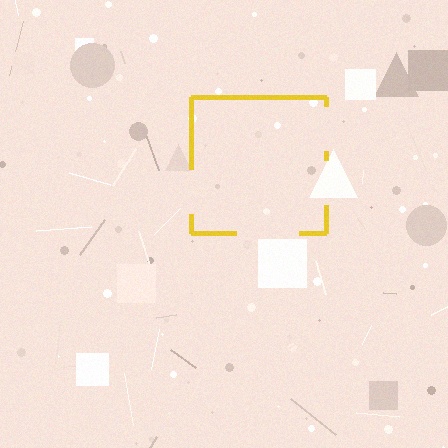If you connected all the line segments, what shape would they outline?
They would outline a square.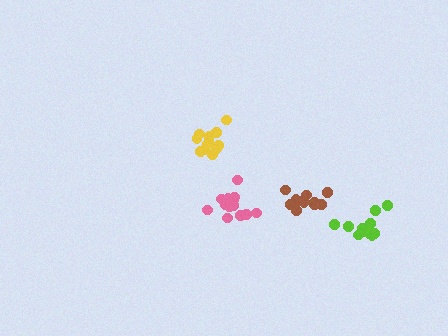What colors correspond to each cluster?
The clusters are colored: pink, brown, lime, yellow.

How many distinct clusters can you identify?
There are 4 distinct clusters.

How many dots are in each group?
Group 1: 13 dots, Group 2: 11 dots, Group 3: 14 dots, Group 4: 13 dots (51 total).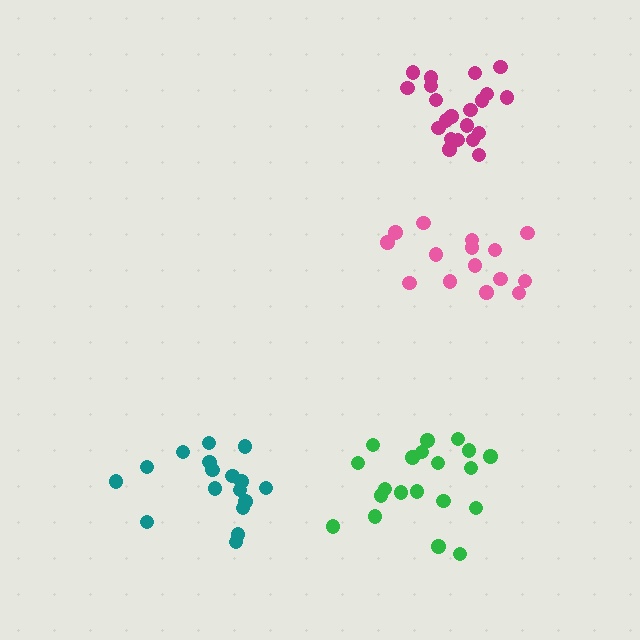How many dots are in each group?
Group 1: 15 dots, Group 2: 20 dots, Group 3: 21 dots, Group 4: 17 dots (73 total).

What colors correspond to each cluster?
The clusters are colored: pink, green, magenta, teal.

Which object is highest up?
The magenta cluster is topmost.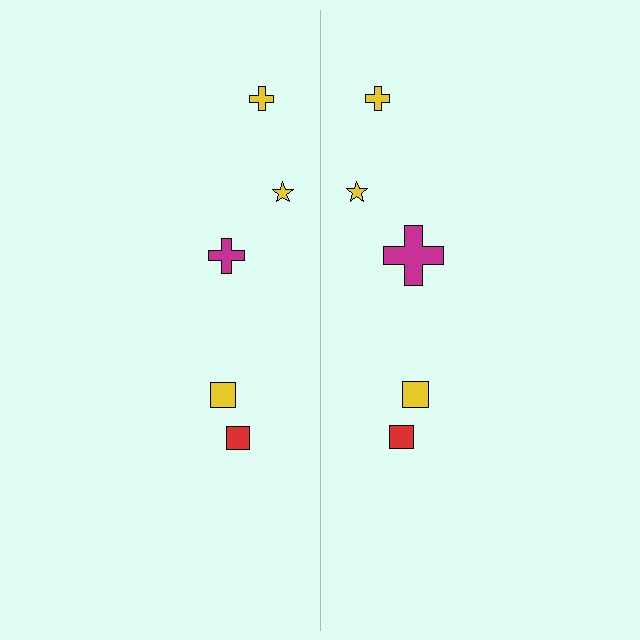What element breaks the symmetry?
The magenta cross on the right side has a different size than its mirror counterpart.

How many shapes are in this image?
There are 10 shapes in this image.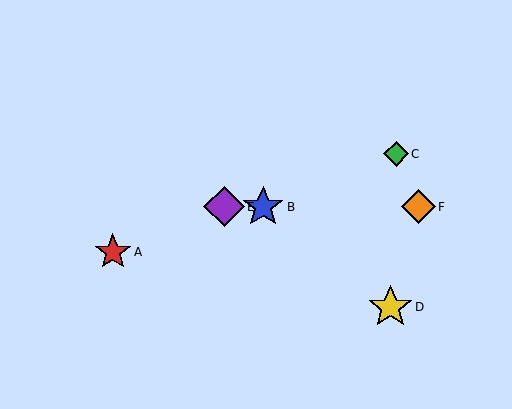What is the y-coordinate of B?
Object B is at y≈207.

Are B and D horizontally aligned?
No, B is at y≈207 and D is at y≈307.